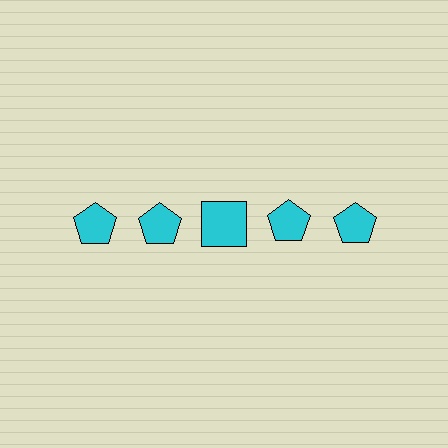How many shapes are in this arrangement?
There are 5 shapes arranged in a grid pattern.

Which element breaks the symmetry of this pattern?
The cyan square in the top row, center column breaks the symmetry. All other shapes are cyan pentagons.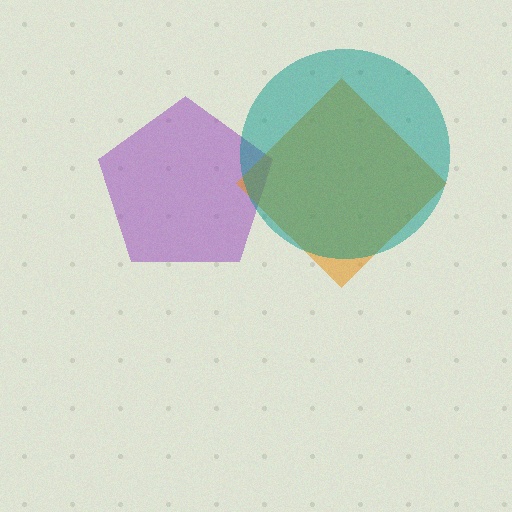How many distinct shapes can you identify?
There are 3 distinct shapes: a purple pentagon, an orange diamond, a teal circle.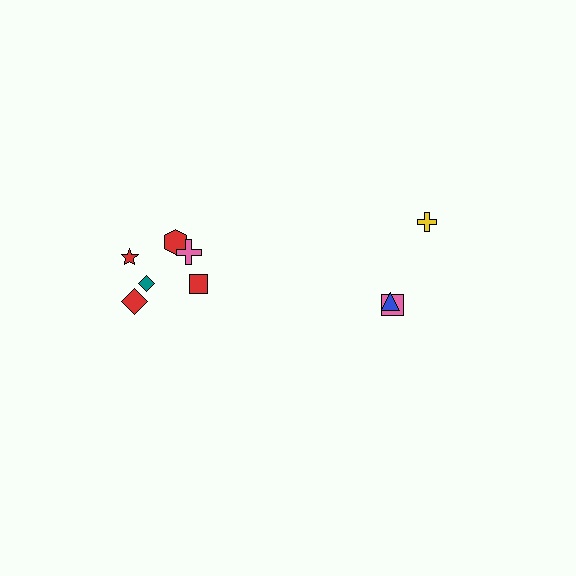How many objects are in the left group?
There are 6 objects.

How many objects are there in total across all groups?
There are 9 objects.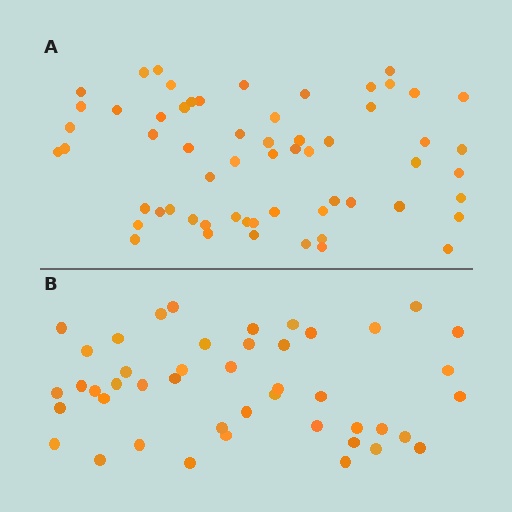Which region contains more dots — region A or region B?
Region A (the top region) has more dots.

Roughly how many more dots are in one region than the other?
Region A has approximately 15 more dots than region B.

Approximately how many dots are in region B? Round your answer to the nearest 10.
About 40 dots. (The exact count is 45, which rounds to 40.)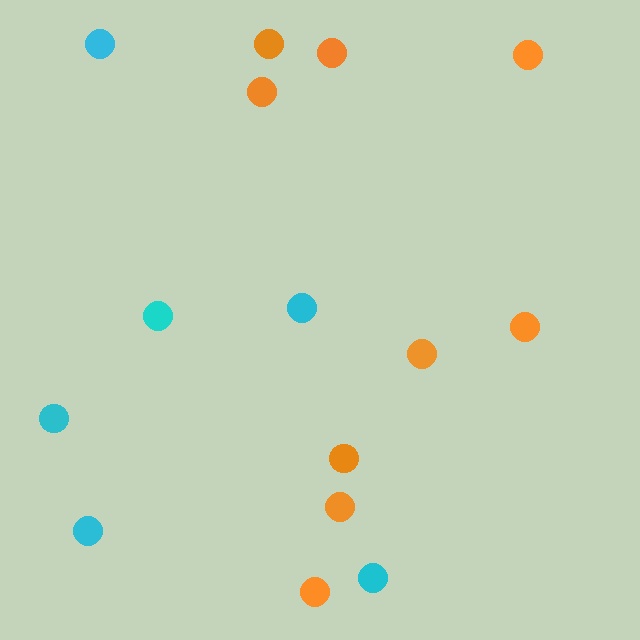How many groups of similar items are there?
There are 2 groups: one group of cyan circles (6) and one group of orange circles (9).